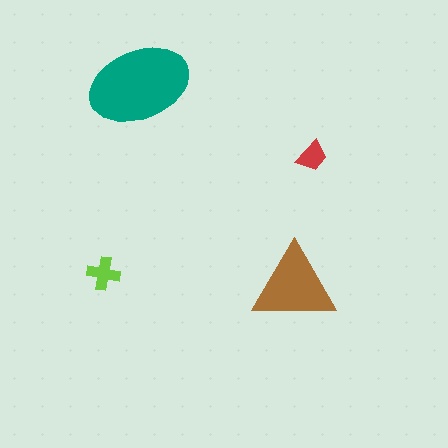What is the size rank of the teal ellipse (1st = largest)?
1st.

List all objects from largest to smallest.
The teal ellipse, the brown triangle, the lime cross, the red trapezoid.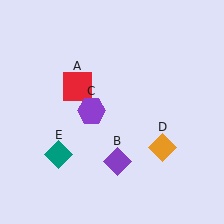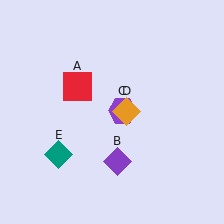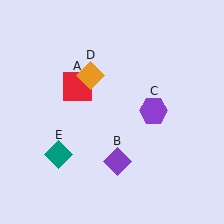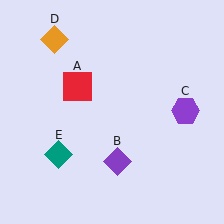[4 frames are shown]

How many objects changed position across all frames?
2 objects changed position: purple hexagon (object C), orange diamond (object D).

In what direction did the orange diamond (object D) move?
The orange diamond (object D) moved up and to the left.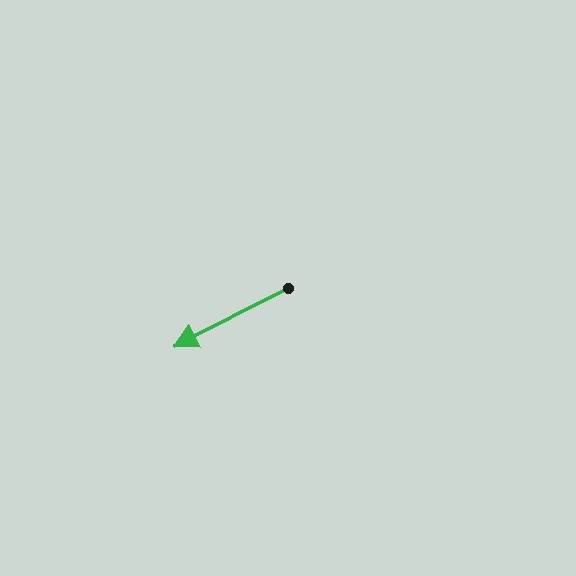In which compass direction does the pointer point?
Southwest.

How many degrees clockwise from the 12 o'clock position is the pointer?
Approximately 243 degrees.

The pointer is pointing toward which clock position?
Roughly 8 o'clock.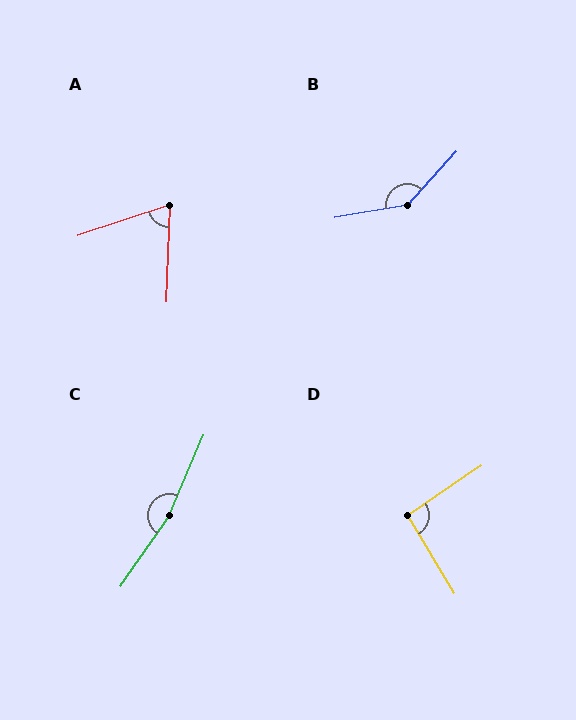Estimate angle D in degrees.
Approximately 93 degrees.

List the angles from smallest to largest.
A (69°), D (93°), B (142°), C (169°).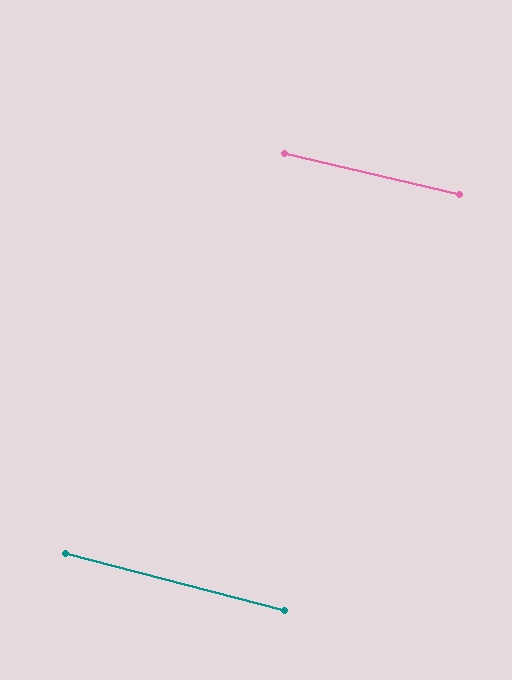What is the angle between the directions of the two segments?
Approximately 1 degree.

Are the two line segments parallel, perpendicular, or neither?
Parallel — their directions differ by only 1.5°.